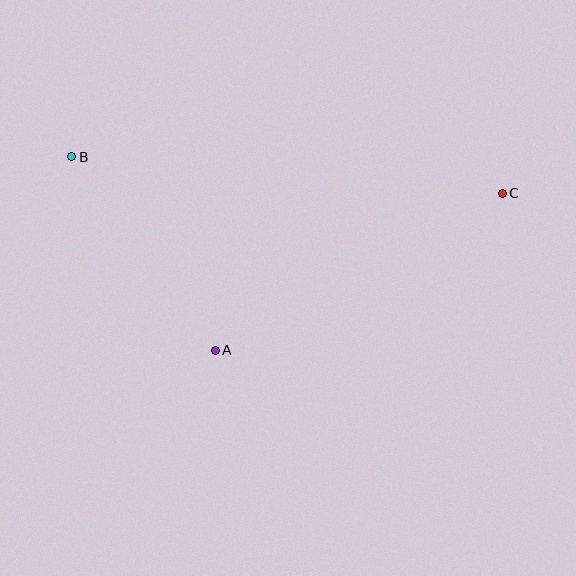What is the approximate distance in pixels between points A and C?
The distance between A and C is approximately 327 pixels.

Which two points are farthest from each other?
Points B and C are farthest from each other.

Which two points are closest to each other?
Points A and B are closest to each other.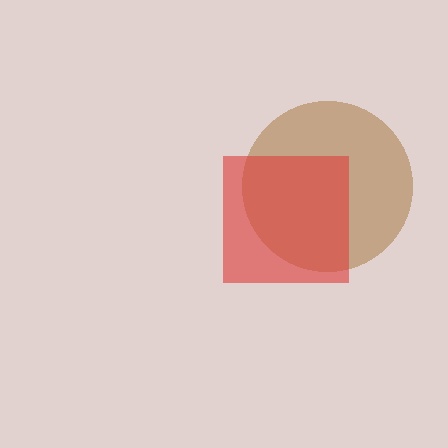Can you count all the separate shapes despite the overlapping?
Yes, there are 2 separate shapes.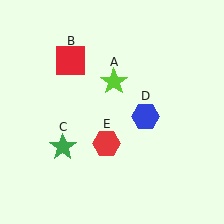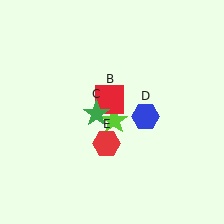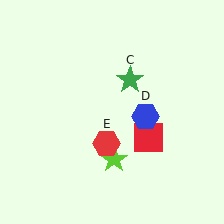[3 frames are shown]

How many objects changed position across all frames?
3 objects changed position: lime star (object A), red square (object B), green star (object C).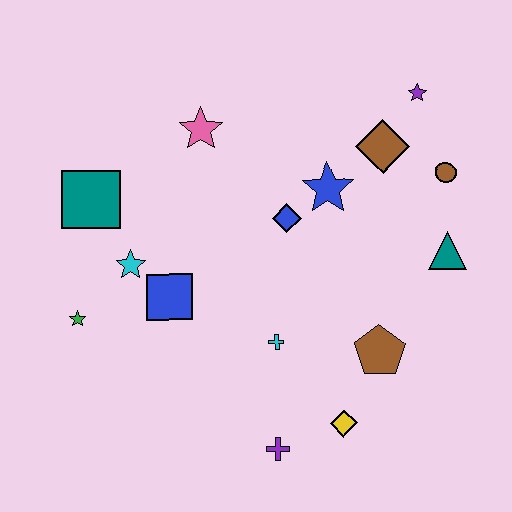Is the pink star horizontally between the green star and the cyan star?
No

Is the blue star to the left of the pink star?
No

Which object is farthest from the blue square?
The purple star is farthest from the blue square.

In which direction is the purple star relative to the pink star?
The purple star is to the right of the pink star.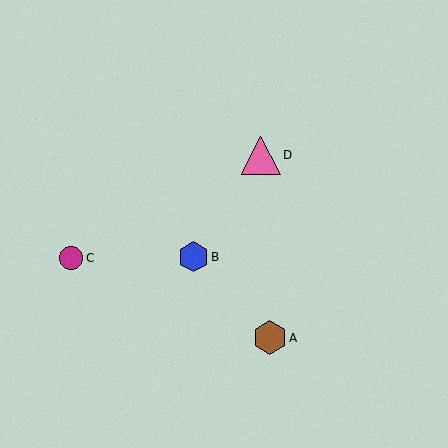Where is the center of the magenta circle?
The center of the magenta circle is at (71, 258).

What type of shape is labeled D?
Shape D is a pink triangle.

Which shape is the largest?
The pink triangle (labeled D) is the largest.